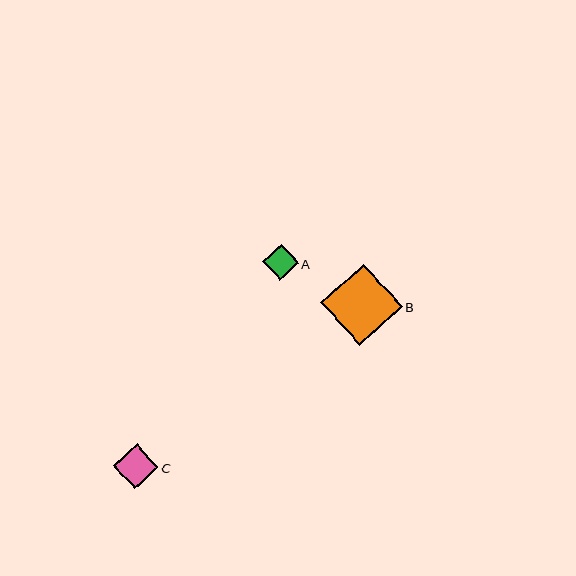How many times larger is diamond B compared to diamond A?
Diamond B is approximately 2.2 times the size of diamond A.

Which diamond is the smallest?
Diamond A is the smallest with a size of approximately 36 pixels.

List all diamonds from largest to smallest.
From largest to smallest: B, C, A.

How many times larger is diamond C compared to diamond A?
Diamond C is approximately 1.2 times the size of diamond A.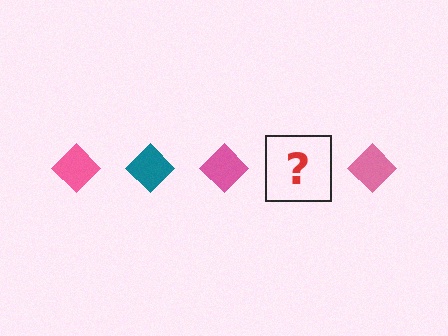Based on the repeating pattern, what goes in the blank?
The blank should be a teal diamond.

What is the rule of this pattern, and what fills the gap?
The rule is that the pattern cycles through pink, teal diamonds. The gap should be filled with a teal diamond.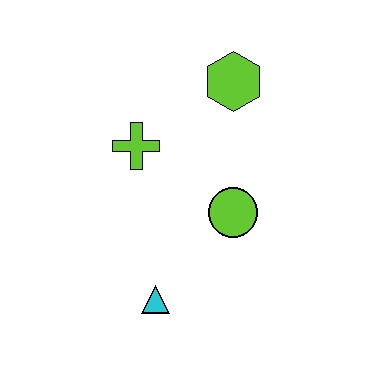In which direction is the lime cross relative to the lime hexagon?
The lime cross is to the left of the lime hexagon.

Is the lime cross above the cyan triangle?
Yes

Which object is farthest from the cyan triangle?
The lime hexagon is farthest from the cyan triangle.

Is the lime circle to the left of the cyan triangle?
No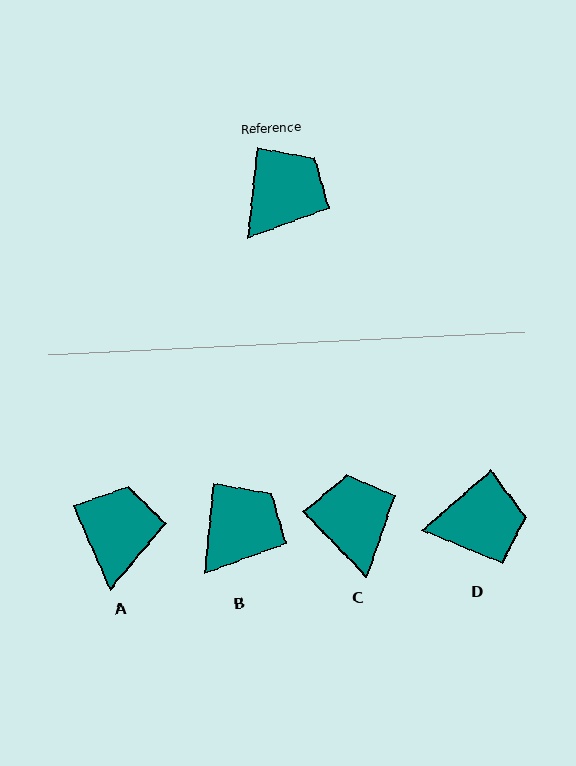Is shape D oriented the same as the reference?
No, it is off by about 43 degrees.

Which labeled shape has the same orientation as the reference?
B.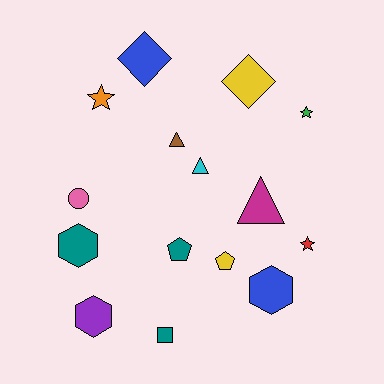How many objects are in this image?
There are 15 objects.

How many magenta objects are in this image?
There is 1 magenta object.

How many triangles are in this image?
There are 3 triangles.